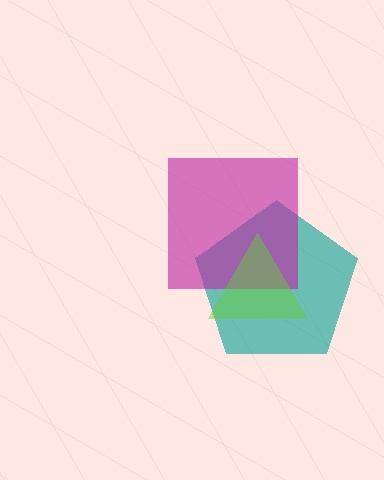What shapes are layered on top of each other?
The layered shapes are: a teal pentagon, a magenta square, a lime triangle.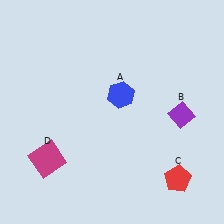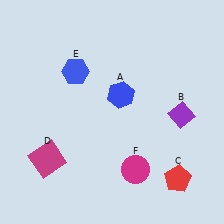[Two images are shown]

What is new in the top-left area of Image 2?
A blue hexagon (E) was added in the top-left area of Image 2.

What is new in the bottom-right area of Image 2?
A magenta circle (F) was added in the bottom-right area of Image 2.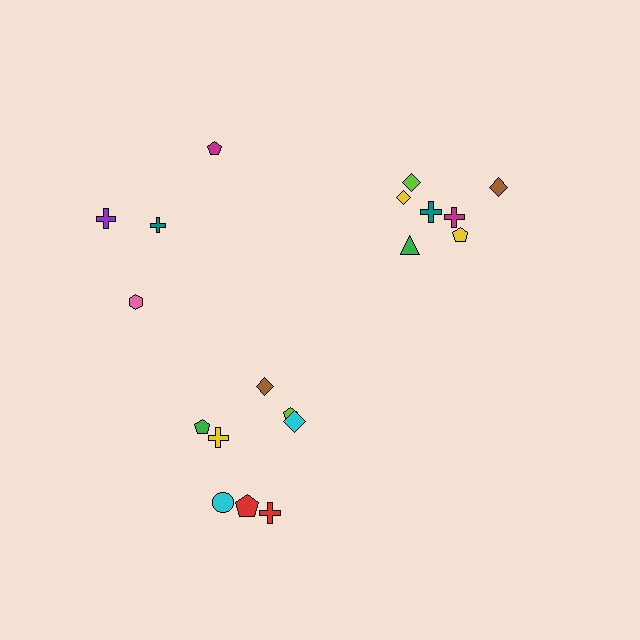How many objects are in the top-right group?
There are 7 objects.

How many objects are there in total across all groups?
There are 19 objects.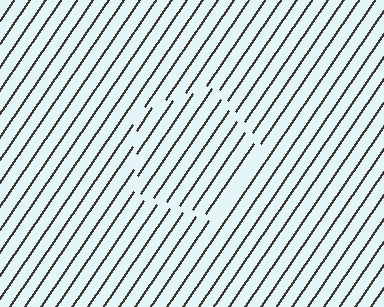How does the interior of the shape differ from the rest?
The interior of the shape contains the same grating, shifted by half a period — the contour is defined by the phase discontinuity where line-ends from the inner and outer gratings abut.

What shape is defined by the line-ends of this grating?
An illusory pentagon. The interior of the shape contains the same grating, shifted by half a period — the contour is defined by the phase discontinuity where line-ends from the inner and outer gratings abut.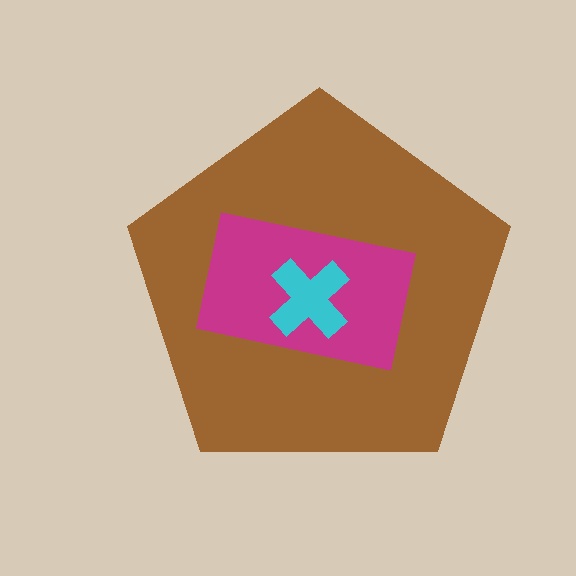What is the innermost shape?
The cyan cross.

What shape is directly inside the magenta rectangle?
The cyan cross.